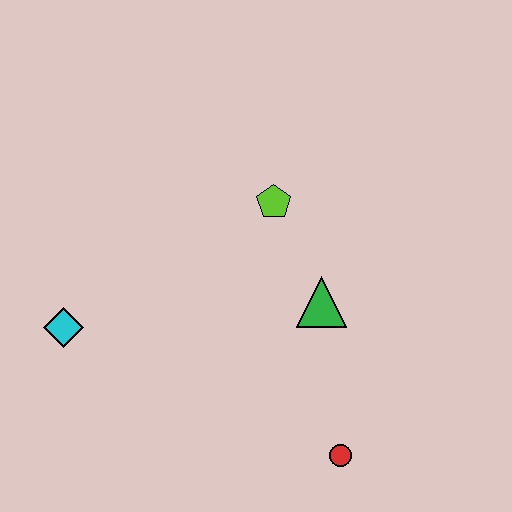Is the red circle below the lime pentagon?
Yes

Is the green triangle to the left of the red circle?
Yes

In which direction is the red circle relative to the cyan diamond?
The red circle is to the right of the cyan diamond.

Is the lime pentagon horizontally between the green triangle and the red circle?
No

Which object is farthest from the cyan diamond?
The red circle is farthest from the cyan diamond.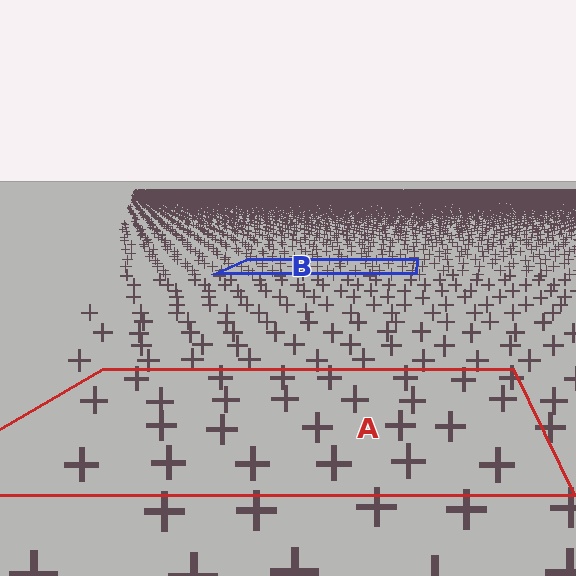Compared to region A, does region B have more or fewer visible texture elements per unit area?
Region B has more texture elements per unit area — they are packed more densely because it is farther away.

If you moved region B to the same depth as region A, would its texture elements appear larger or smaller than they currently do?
They would appear larger. At a closer depth, the same texture elements are projected at a bigger on-screen size.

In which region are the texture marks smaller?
The texture marks are smaller in region B, because it is farther away.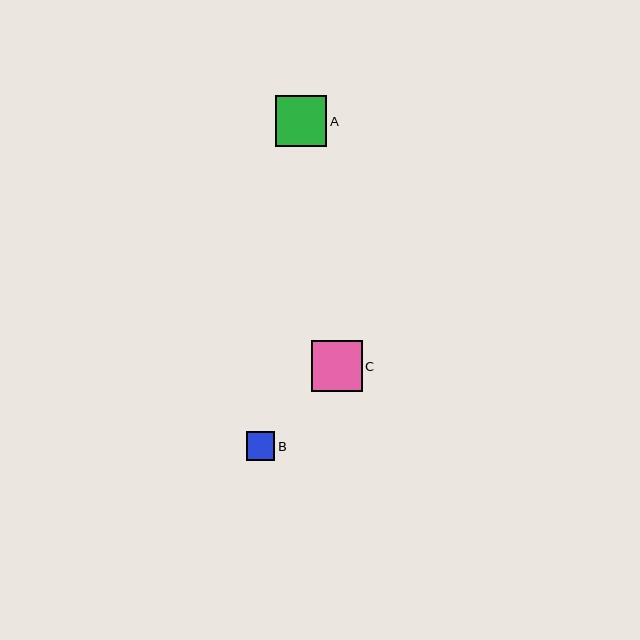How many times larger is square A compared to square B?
Square A is approximately 1.8 times the size of square B.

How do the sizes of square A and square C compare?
Square A and square C are approximately the same size.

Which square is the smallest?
Square B is the smallest with a size of approximately 28 pixels.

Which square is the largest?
Square A is the largest with a size of approximately 51 pixels.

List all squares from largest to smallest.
From largest to smallest: A, C, B.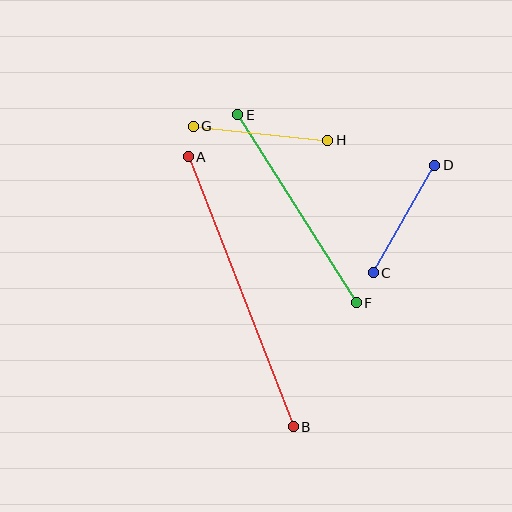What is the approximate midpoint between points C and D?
The midpoint is at approximately (404, 219) pixels.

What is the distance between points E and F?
The distance is approximately 223 pixels.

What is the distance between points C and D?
The distance is approximately 124 pixels.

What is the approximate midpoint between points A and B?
The midpoint is at approximately (241, 292) pixels.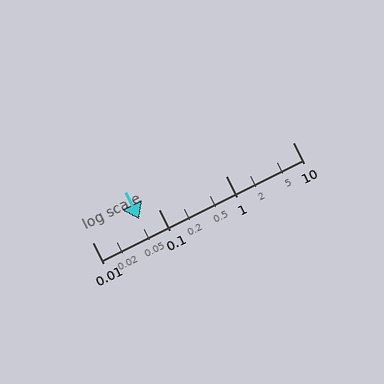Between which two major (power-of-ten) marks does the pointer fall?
The pointer is between 0.01 and 0.1.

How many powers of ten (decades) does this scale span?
The scale spans 3 decades, from 0.01 to 10.